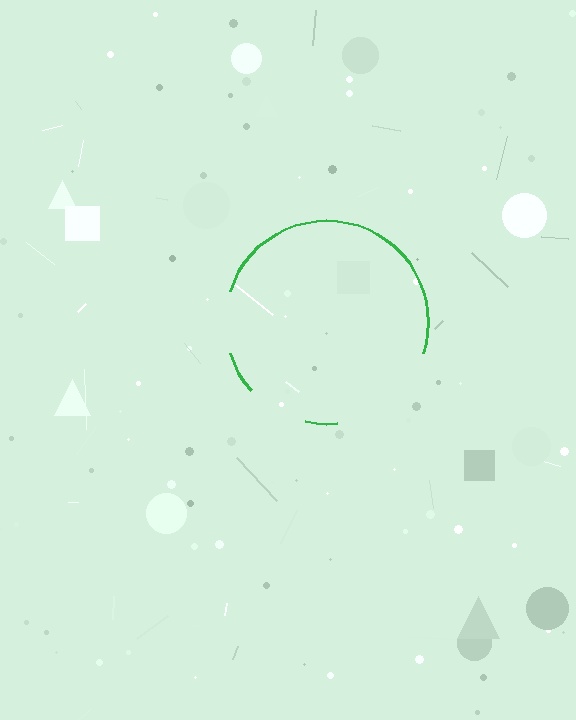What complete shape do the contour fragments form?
The contour fragments form a circle.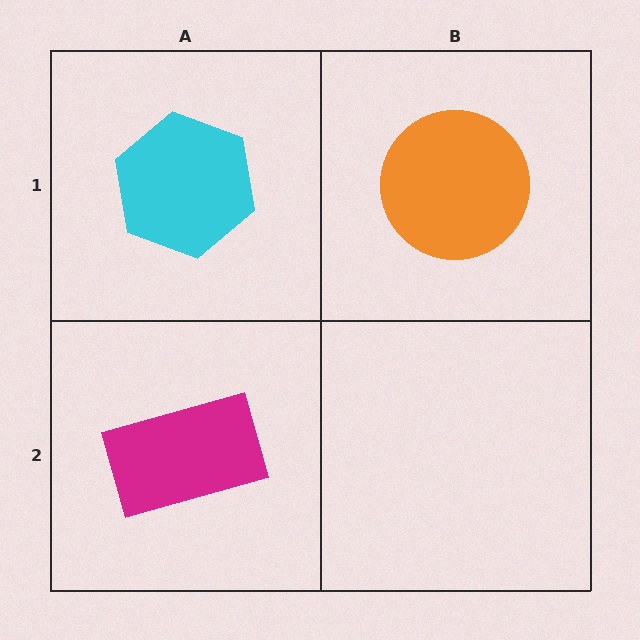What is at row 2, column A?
A magenta rectangle.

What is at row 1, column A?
A cyan hexagon.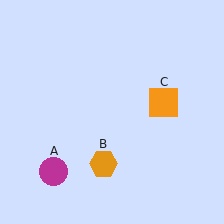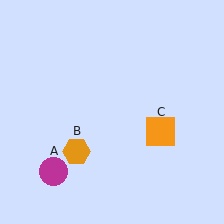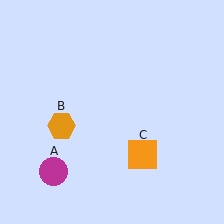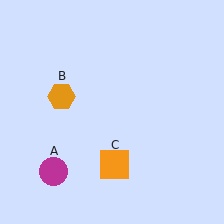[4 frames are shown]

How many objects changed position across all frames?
2 objects changed position: orange hexagon (object B), orange square (object C).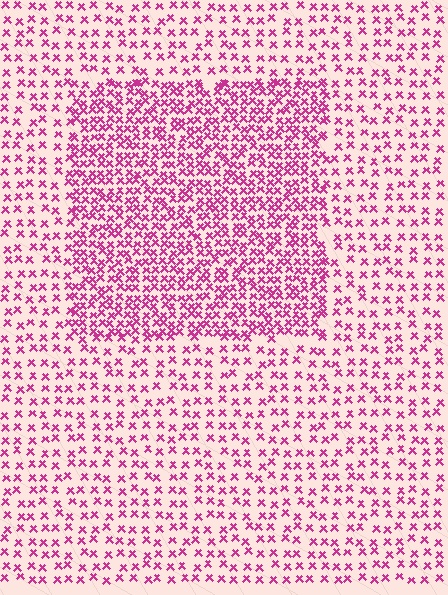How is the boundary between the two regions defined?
The boundary is defined by a change in element density (approximately 2.1x ratio). All elements are the same color, size, and shape.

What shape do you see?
I see a rectangle.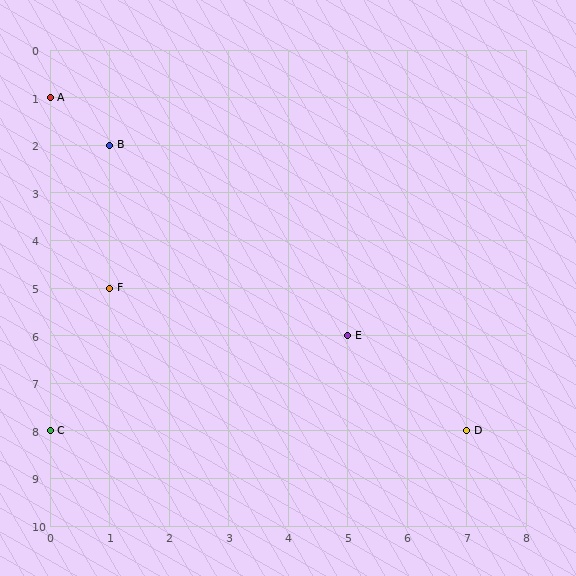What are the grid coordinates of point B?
Point B is at grid coordinates (1, 2).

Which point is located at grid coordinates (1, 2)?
Point B is at (1, 2).